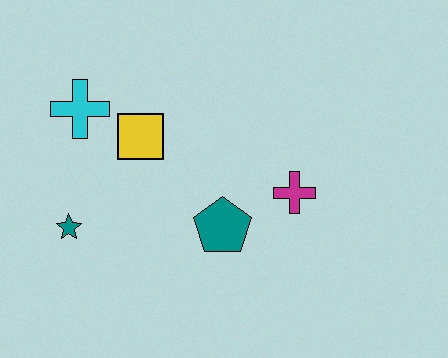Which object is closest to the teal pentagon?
The magenta cross is closest to the teal pentagon.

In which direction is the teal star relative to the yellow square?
The teal star is below the yellow square.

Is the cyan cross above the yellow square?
Yes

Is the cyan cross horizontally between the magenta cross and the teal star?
Yes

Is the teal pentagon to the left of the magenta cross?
Yes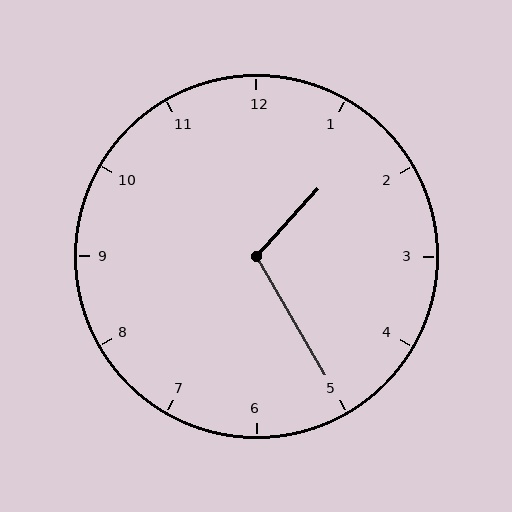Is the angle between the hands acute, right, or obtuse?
It is obtuse.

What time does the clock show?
1:25.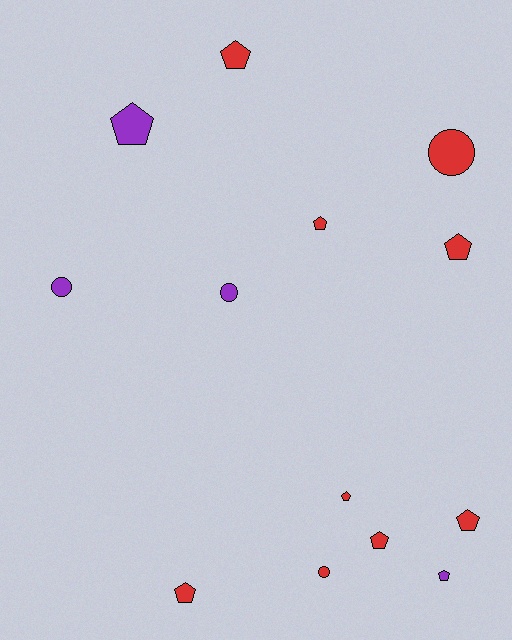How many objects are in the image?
There are 13 objects.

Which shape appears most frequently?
Pentagon, with 9 objects.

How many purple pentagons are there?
There are 2 purple pentagons.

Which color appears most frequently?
Red, with 9 objects.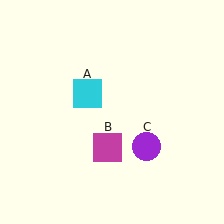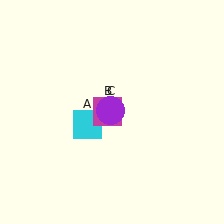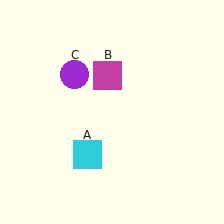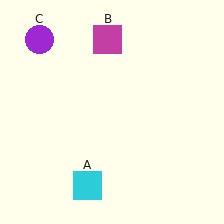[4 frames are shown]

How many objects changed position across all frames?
3 objects changed position: cyan square (object A), magenta square (object B), purple circle (object C).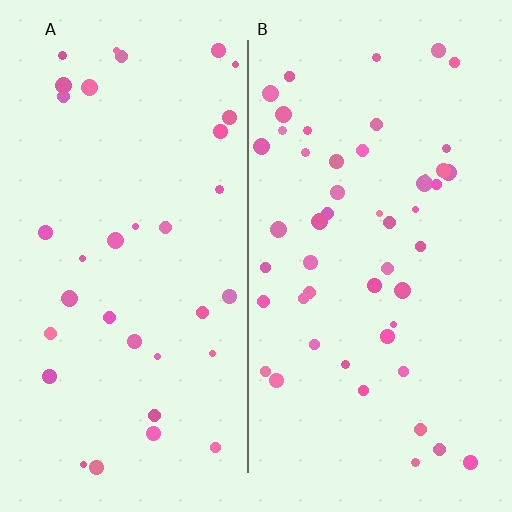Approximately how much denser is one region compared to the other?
Approximately 1.4× — region B over region A.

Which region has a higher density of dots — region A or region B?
B (the right).